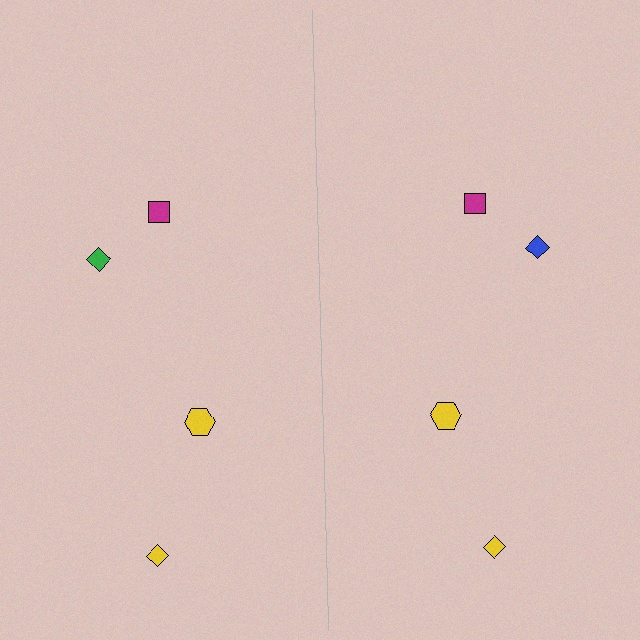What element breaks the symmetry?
The blue diamond on the right side breaks the symmetry — its mirror counterpart is green.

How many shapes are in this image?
There are 8 shapes in this image.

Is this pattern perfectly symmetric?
No, the pattern is not perfectly symmetric. The blue diamond on the right side breaks the symmetry — its mirror counterpart is green.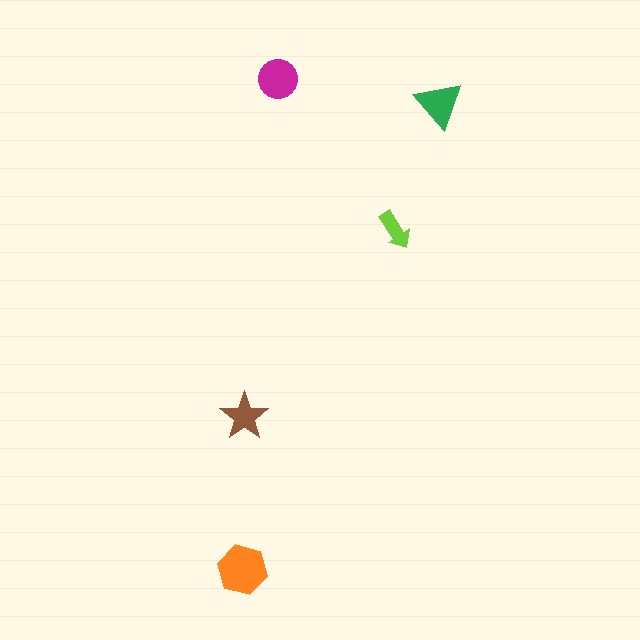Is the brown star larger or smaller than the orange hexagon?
Smaller.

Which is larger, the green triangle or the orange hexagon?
The orange hexagon.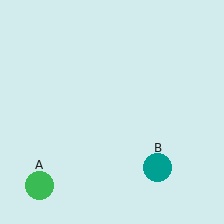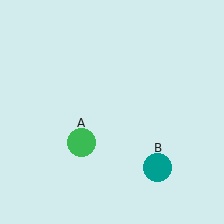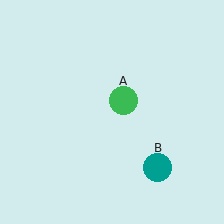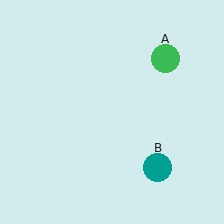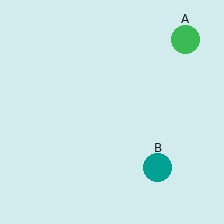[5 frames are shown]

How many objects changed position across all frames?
1 object changed position: green circle (object A).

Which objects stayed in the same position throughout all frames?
Teal circle (object B) remained stationary.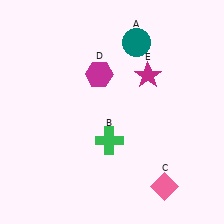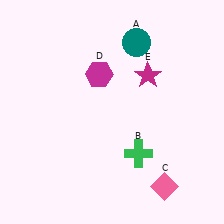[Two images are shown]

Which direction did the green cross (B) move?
The green cross (B) moved right.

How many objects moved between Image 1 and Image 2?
1 object moved between the two images.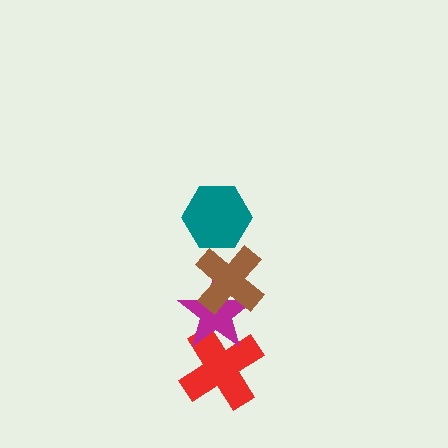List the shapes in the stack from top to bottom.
From top to bottom: the teal hexagon, the brown cross, the magenta star, the red cross.